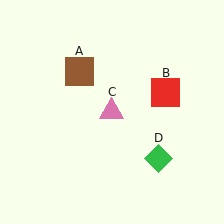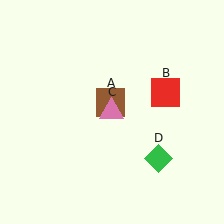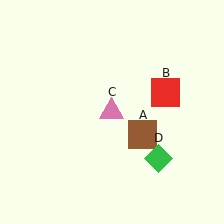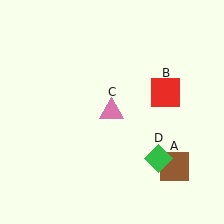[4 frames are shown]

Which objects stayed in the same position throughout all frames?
Red square (object B) and pink triangle (object C) and green diamond (object D) remained stationary.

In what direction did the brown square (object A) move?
The brown square (object A) moved down and to the right.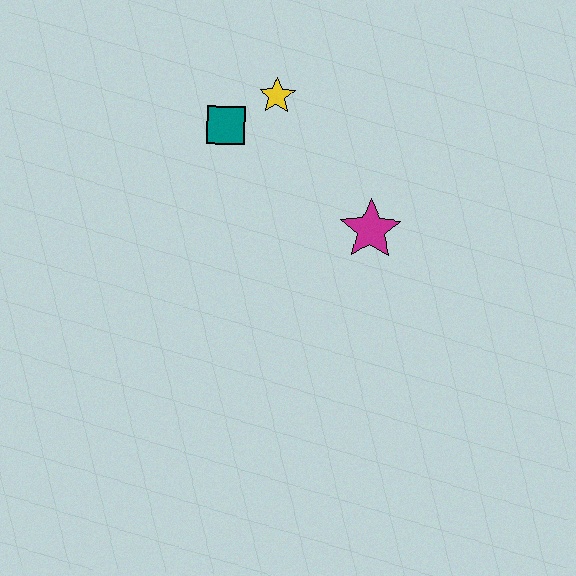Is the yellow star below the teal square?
No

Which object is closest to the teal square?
The yellow star is closest to the teal square.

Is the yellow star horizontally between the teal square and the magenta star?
Yes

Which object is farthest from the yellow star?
The magenta star is farthest from the yellow star.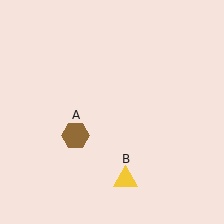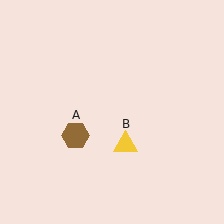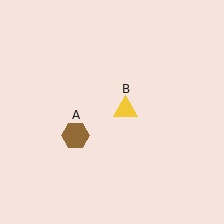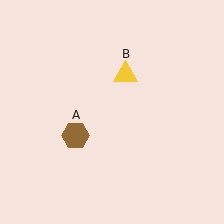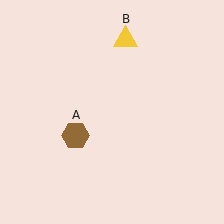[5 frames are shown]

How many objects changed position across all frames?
1 object changed position: yellow triangle (object B).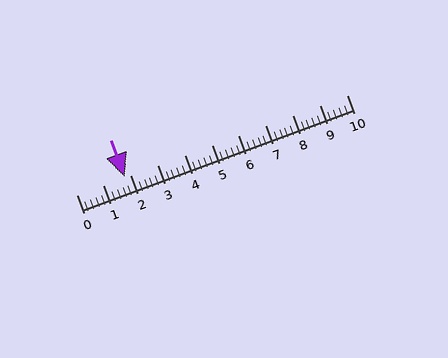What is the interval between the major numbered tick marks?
The major tick marks are spaced 1 units apart.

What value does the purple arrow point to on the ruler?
The purple arrow points to approximately 1.8.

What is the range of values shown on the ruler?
The ruler shows values from 0 to 10.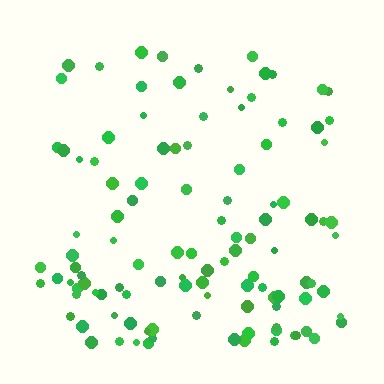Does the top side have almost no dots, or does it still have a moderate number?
Still a moderate number, just noticeably fewer than the bottom.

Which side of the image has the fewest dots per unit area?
The top.